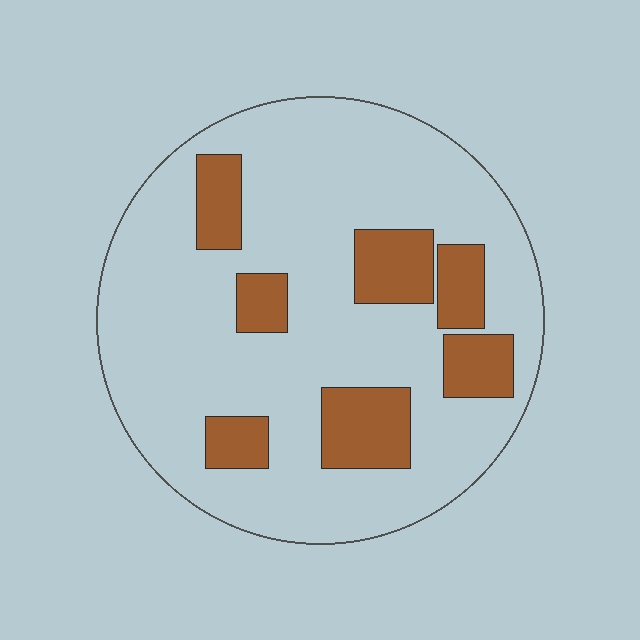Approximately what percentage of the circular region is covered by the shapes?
Approximately 20%.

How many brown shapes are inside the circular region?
7.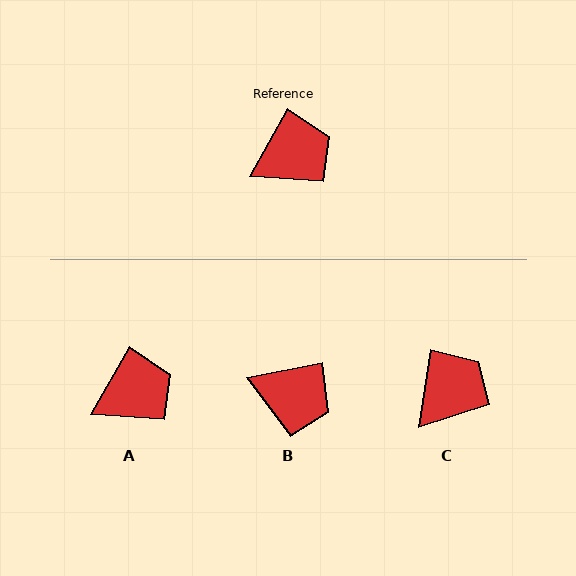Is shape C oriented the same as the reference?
No, it is off by about 21 degrees.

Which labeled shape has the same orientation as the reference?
A.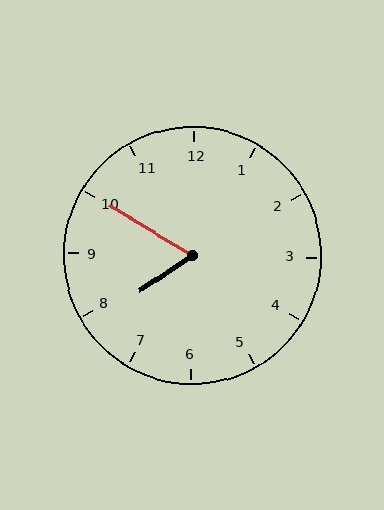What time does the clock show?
7:50.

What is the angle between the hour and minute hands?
Approximately 65 degrees.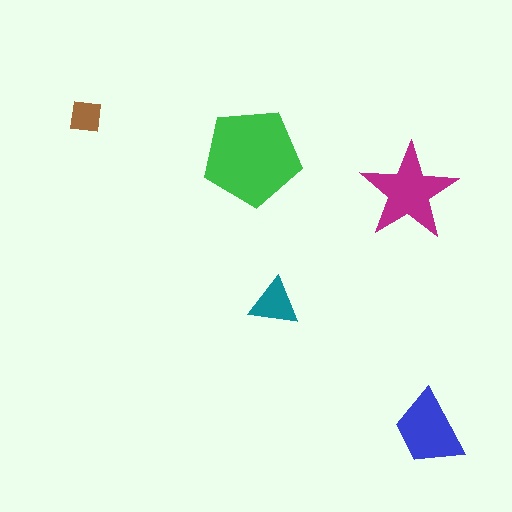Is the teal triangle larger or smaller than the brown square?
Larger.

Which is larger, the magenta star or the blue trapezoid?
The magenta star.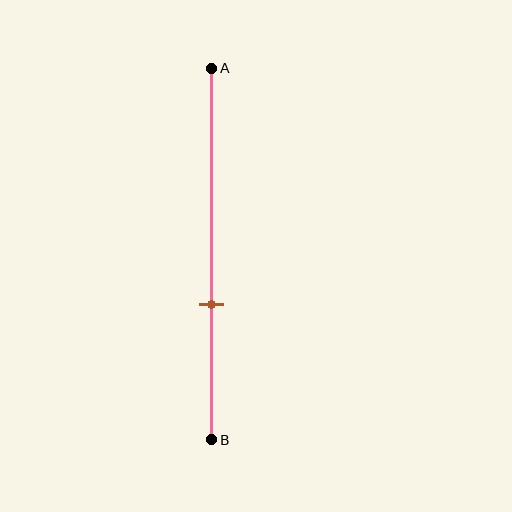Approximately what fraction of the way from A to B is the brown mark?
The brown mark is approximately 65% of the way from A to B.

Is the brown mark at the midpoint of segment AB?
No, the mark is at about 65% from A, not at the 50% midpoint.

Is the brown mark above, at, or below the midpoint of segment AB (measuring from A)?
The brown mark is below the midpoint of segment AB.